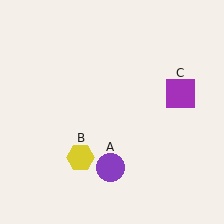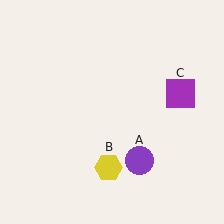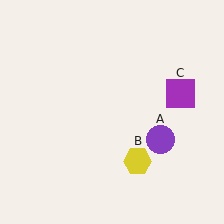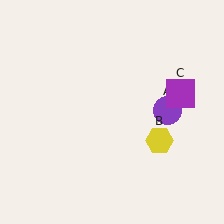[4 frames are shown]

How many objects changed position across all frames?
2 objects changed position: purple circle (object A), yellow hexagon (object B).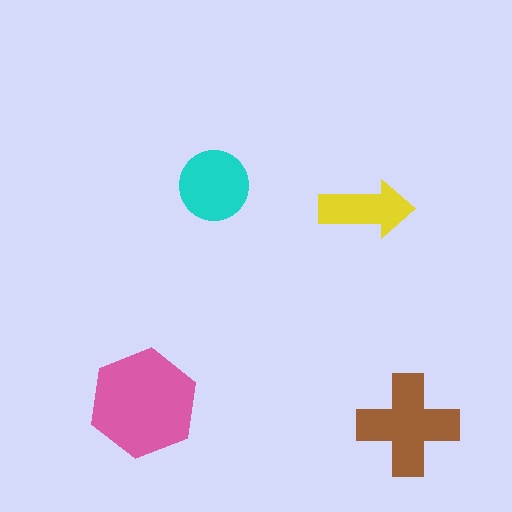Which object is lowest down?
The brown cross is bottommost.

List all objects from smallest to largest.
The yellow arrow, the cyan circle, the brown cross, the pink hexagon.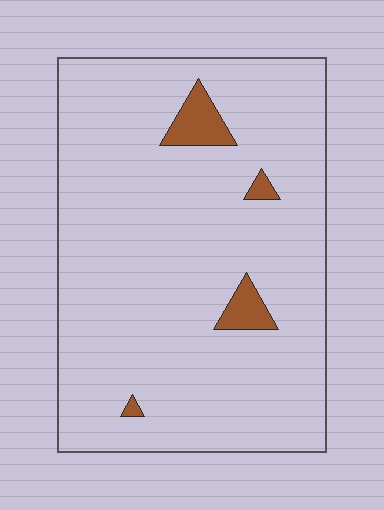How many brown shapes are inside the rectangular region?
4.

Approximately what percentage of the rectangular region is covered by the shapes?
Approximately 5%.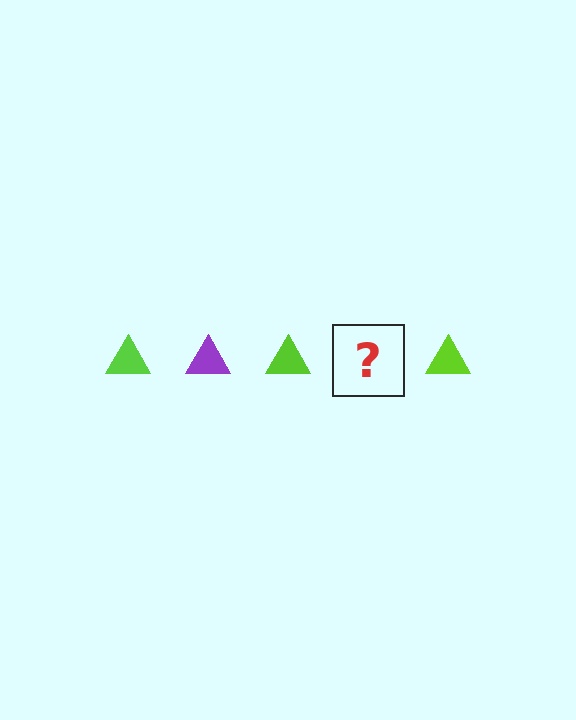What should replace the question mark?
The question mark should be replaced with a purple triangle.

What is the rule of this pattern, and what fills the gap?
The rule is that the pattern cycles through lime, purple triangles. The gap should be filled with a purple triangle.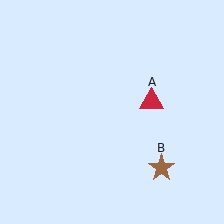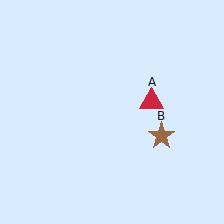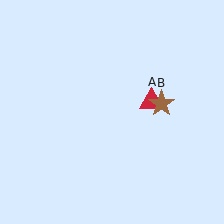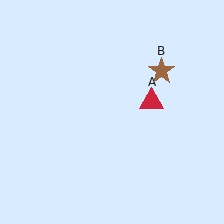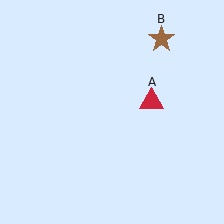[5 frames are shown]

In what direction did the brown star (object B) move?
The brown star (object B) moved up.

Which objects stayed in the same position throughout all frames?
Red triangle (object A) remained stationary.